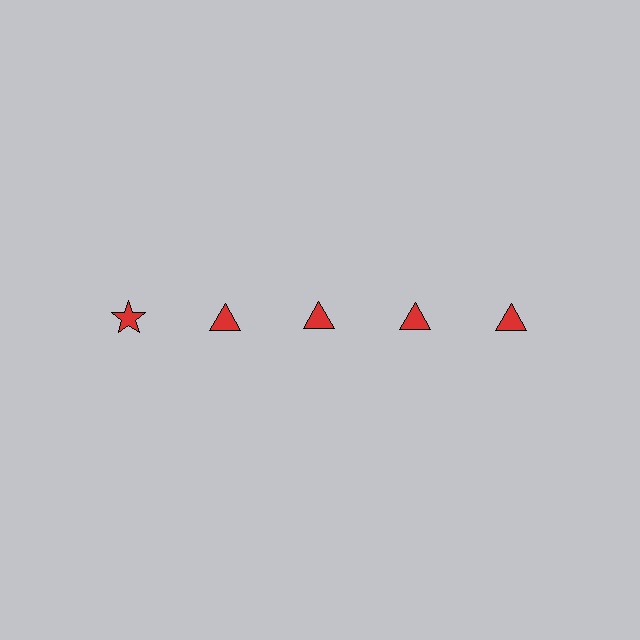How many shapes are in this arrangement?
There are 5 shapes arranged in a grid pattern.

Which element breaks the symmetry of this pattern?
The red star in the top row, leftmost column breaks the symmetry. All other shapes are red triangles.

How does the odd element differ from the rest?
It has a different shape: star instead of triangle.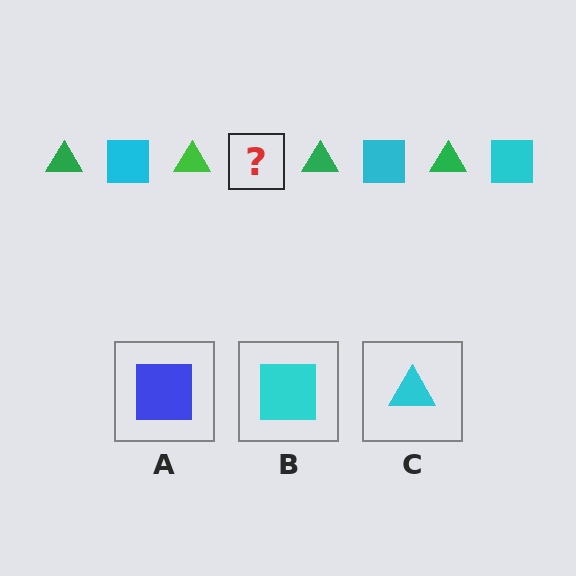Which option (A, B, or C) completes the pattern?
B.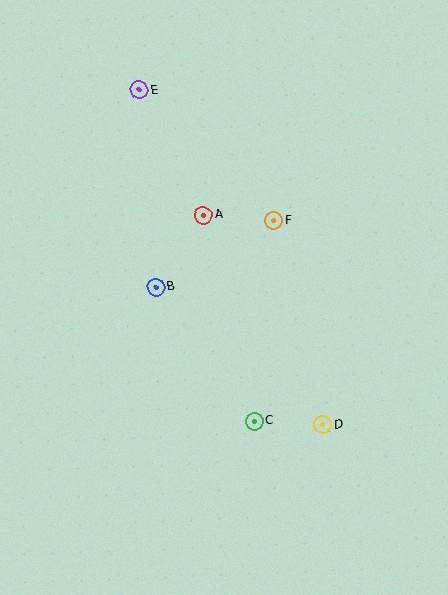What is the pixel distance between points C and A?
The distance between C and A is 213 pixels.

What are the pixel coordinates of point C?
Point C is at (254, 421).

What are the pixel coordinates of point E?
Point E is at (139, 90).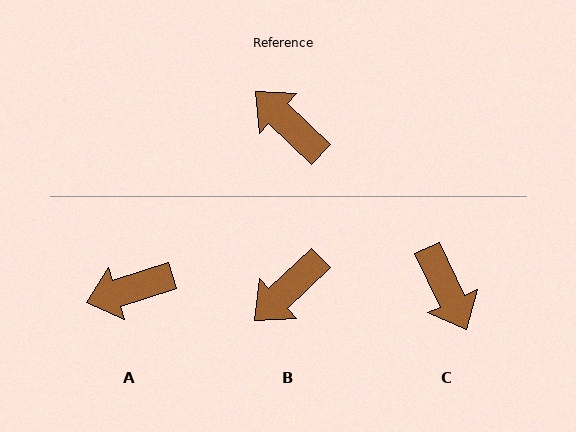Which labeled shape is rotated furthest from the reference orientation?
C, about 159 degrees away.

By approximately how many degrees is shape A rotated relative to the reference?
Approximately 61 degrees counter-clockwise.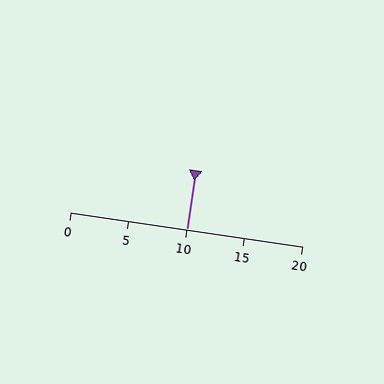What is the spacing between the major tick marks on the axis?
The major ticks are spaced 5 apart.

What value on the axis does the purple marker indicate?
The marker indicates approximately 10.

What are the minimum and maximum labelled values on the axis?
The axis runs from 0 to 20.